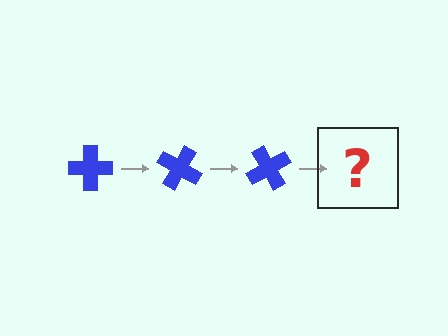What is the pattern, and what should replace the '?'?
The pattern is that the cross rotates 30 degrees each step. The '?' should be a blue cross rotated 90 degrees.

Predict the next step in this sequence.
The next step is a blue cross rotated 90 degrees.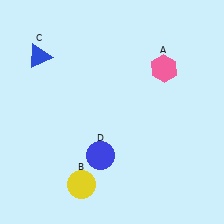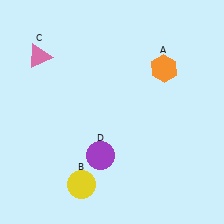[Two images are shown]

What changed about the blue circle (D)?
In Image 1, D is blue. In Image 2, it changed to purple.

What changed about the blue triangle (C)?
In Image 1, C is blue. In Image 2, it changed to pink.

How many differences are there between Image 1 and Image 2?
There are 3 differences between the two images.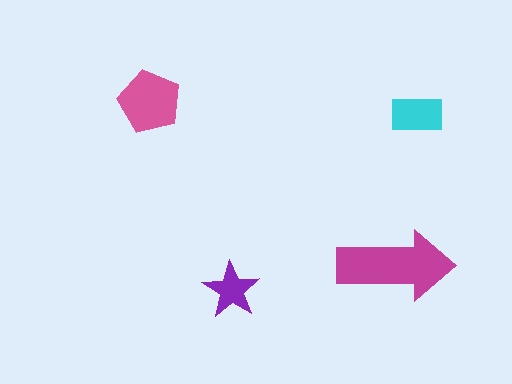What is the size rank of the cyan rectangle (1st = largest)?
3rd.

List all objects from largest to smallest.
The magenta arrow, the pink pentagon, the cyan rectangle, the purple star.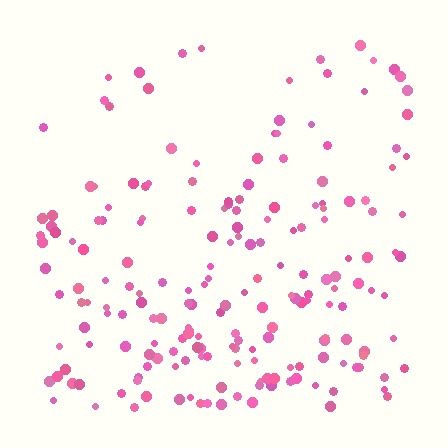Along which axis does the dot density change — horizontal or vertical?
Vertical.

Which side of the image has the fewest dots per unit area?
The top.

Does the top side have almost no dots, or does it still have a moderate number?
Still a moderate number, just noticeably fewer than the bottom.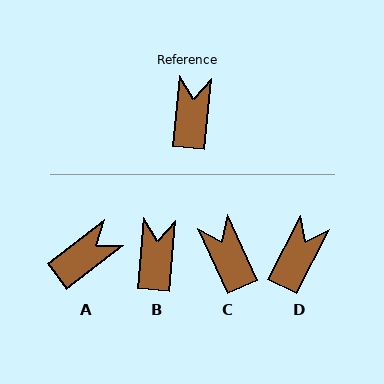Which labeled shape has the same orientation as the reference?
B.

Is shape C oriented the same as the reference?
No, it is off by about 29 degrees.